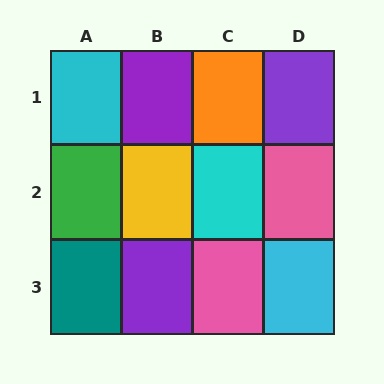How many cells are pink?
2 cells are pink.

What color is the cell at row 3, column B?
Purple.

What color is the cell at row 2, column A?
Green.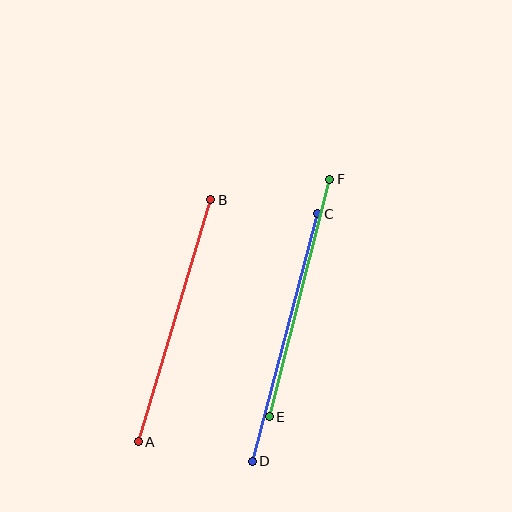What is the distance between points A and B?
The distance is approximately 253 pixels.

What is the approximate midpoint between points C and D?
The midpoint is at approximately (285, 337) pixels.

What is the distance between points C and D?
The distance is approximately 256 pixels.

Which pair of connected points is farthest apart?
Points C and D are farthest apart.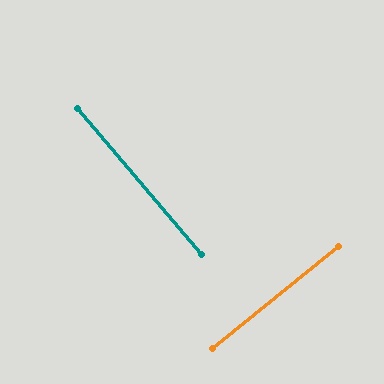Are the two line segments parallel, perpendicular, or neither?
Perpendicular — they meet at approximately 88°.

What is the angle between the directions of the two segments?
Approximately 88 degrees.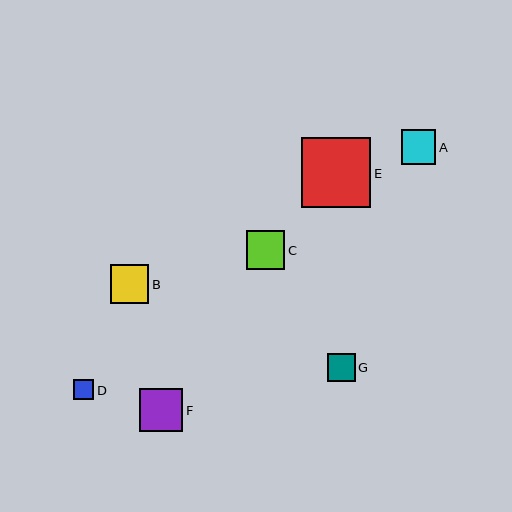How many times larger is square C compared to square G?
Square C is approximately 1.4 times the size of square G.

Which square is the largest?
Square E is the largest with a size of approximately 69 pixels.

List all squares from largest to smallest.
From largest to smallest: E, F, C, B, A, G, D.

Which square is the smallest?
Square D is the smallest with a size of approximately 20 pixels.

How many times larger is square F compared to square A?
Square F is approximately 1.2 times the size of square A.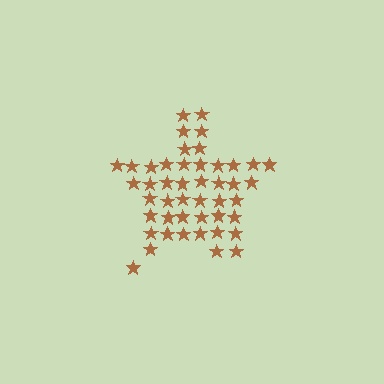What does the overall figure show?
The overall figure shows a star.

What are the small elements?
The small elements are stars.